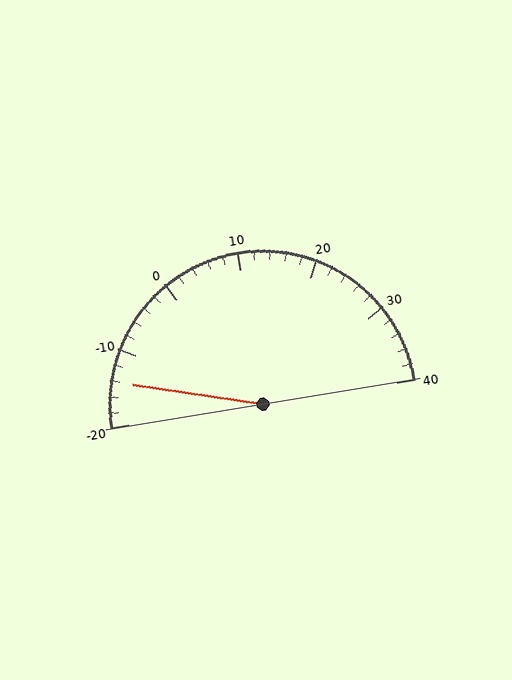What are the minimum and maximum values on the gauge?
The gauge ranges from -20 to 40.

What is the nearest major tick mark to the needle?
The nearest major tick mark is -10.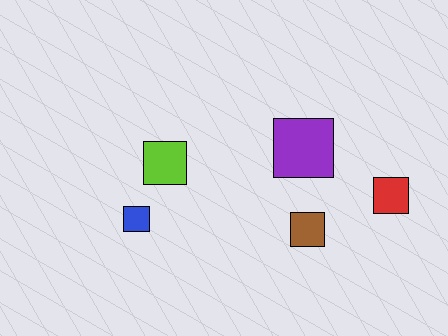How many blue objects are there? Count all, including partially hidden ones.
There is 1 blue object.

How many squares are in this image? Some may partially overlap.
There are 5 squares.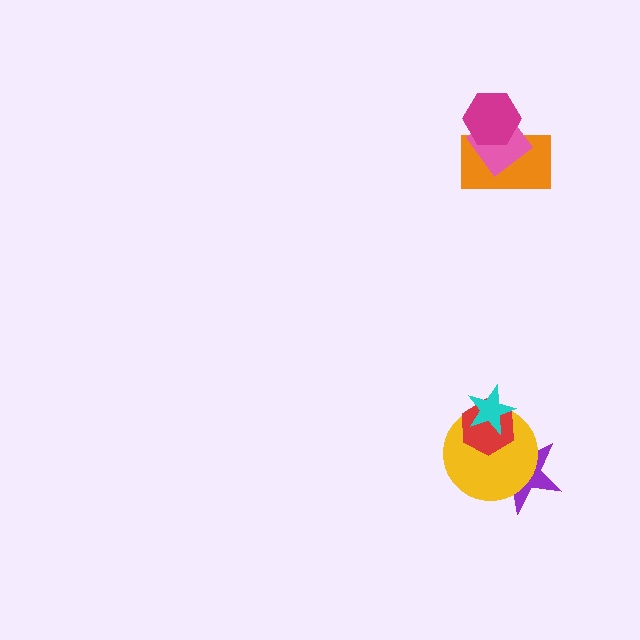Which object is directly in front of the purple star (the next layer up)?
The yellow circle is directly in front of the purple star.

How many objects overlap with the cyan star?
2 objects overlap with the cyan star.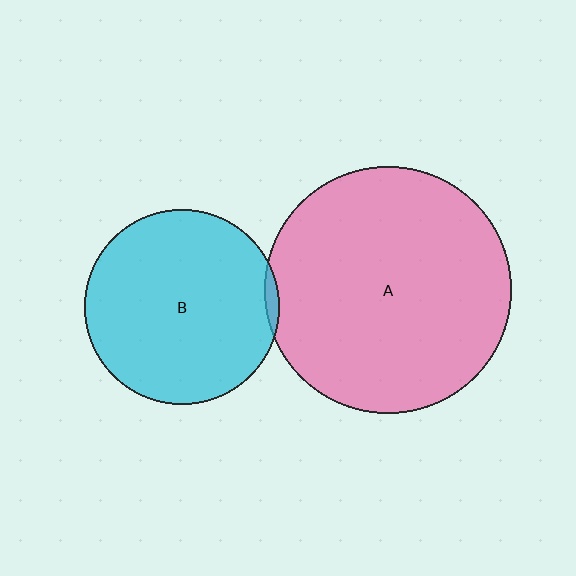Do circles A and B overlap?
Yes.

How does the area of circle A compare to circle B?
Approximately 1.6 times.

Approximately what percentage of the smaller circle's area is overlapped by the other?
Approximately 5%.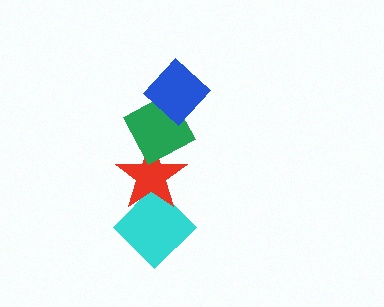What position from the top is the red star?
The red star is 3rd from the top.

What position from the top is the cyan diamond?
The cyan diamond is 4th from the top.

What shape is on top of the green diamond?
The blue diamond is on top of the green diamond.